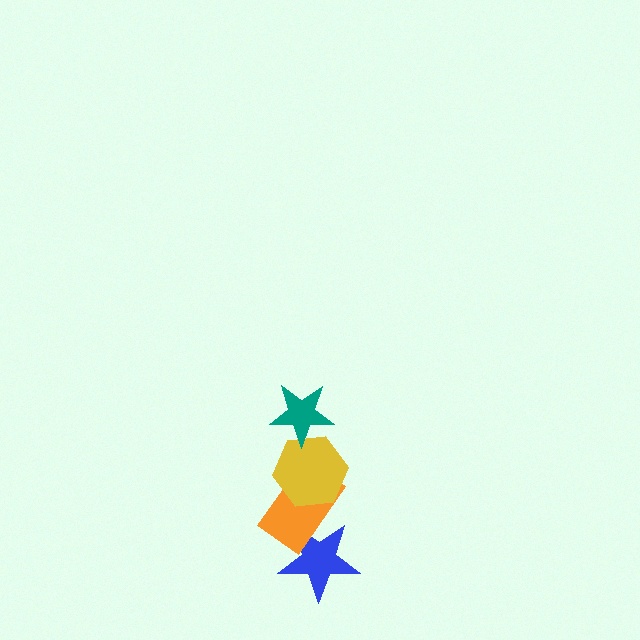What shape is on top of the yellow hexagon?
The teal star is on top of the yellow hexagon.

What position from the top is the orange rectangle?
The orange rectangle is 3rd from the top.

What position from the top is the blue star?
The blue star is 4th from the top.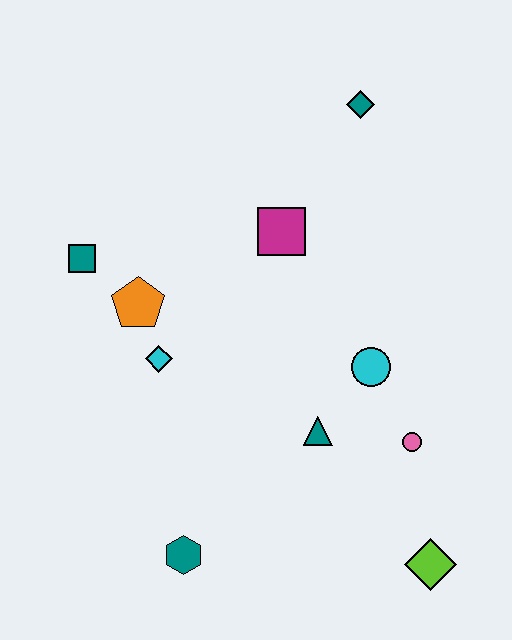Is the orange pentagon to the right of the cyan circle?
No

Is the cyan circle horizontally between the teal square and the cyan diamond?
No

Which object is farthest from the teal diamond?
The teal hexagon is farthest from the teal diamond.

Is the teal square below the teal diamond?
Yes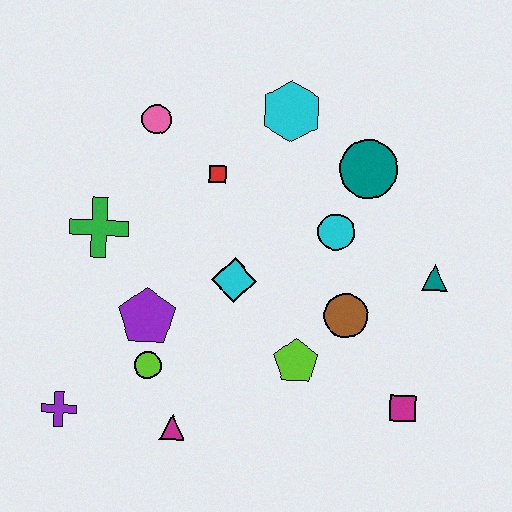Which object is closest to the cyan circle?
The teal circle is closest to the cyan circle.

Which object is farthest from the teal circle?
The purple cross is farthest from the teal circle.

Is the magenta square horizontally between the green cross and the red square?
No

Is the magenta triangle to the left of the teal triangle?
Yes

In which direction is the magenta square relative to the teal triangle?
The magenta square is below the teal triangle.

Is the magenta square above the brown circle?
No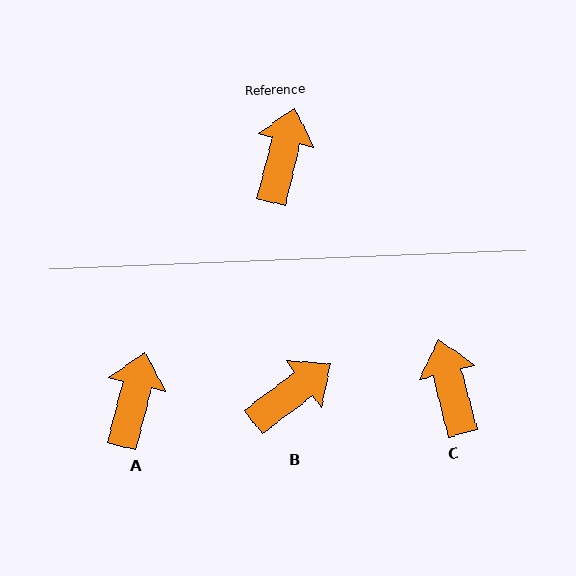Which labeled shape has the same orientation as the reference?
A.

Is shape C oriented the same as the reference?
No, it is off by about 28 degrees.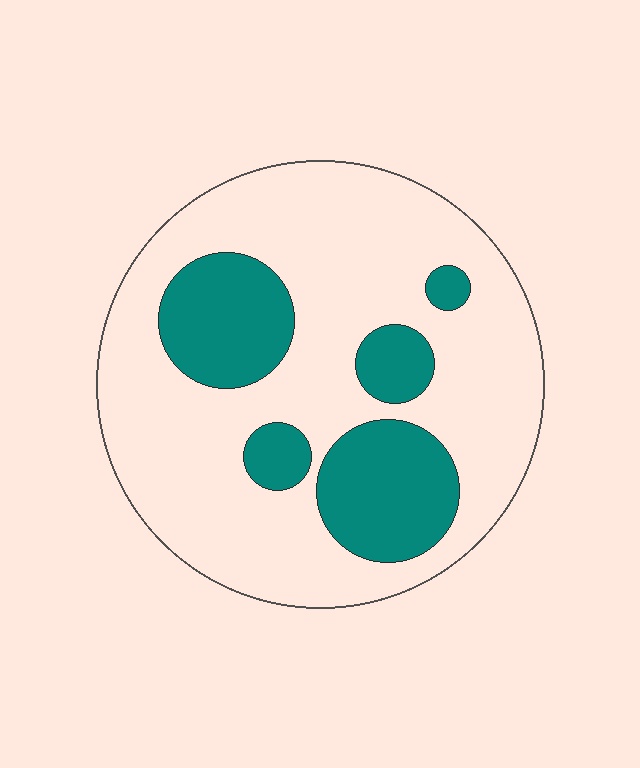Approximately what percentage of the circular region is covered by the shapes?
Approximately 25%.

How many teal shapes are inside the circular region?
5.